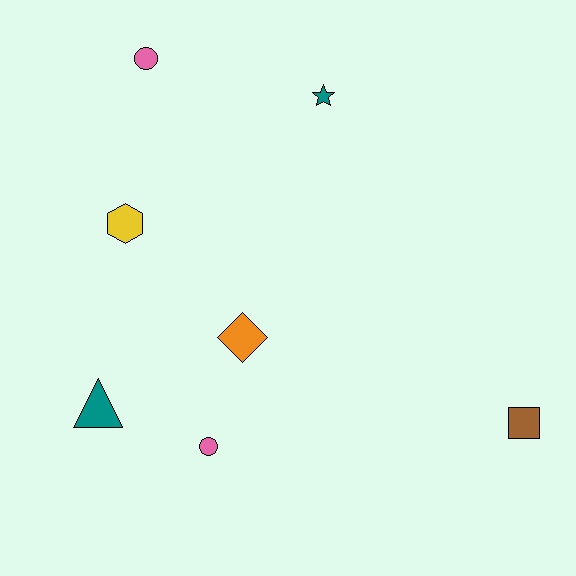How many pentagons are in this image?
There are no pentagons.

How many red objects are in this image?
There are no red objects.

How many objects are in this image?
There are 7 objects.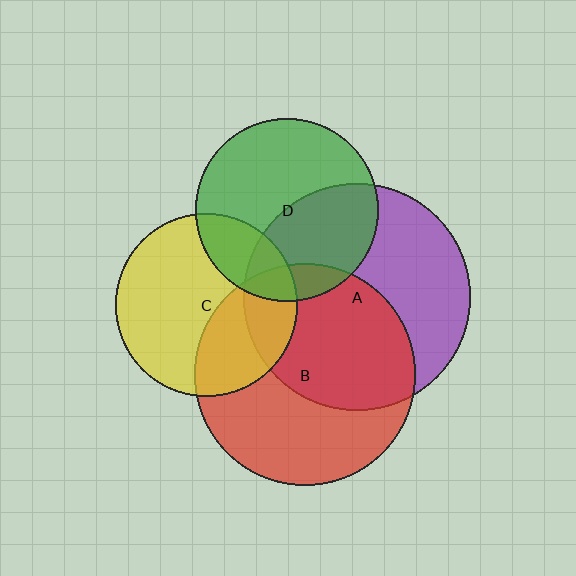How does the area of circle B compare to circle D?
Approximately 1.5 times.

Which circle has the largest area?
Circle A (purple).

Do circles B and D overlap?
Yes.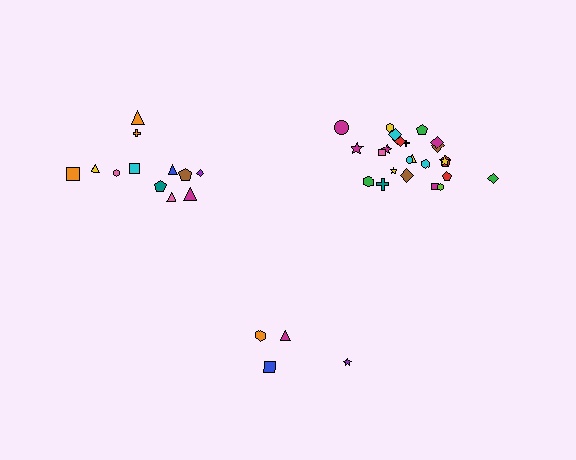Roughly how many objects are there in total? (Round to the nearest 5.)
Roughly 40 objects in total.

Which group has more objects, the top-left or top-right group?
The top-right group.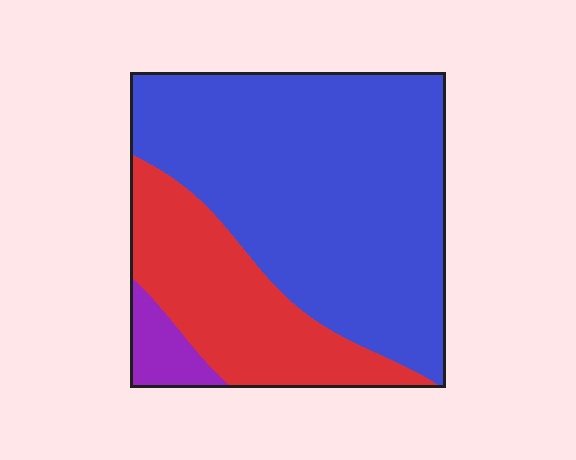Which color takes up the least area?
Purple, at roughly 5%.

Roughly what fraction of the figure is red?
Red covers 28% of the figure.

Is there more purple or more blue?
Blue.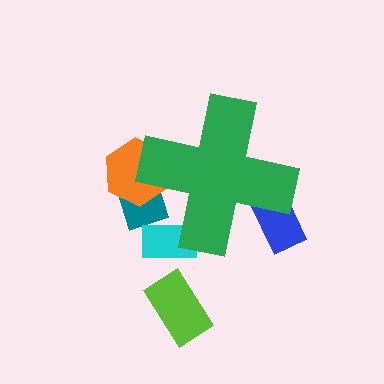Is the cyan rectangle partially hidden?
Yes, the cyan rectangle is partially hidden behind the green cross.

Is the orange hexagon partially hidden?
Yes, the orange hexagon is partially hidden behind the green cross.